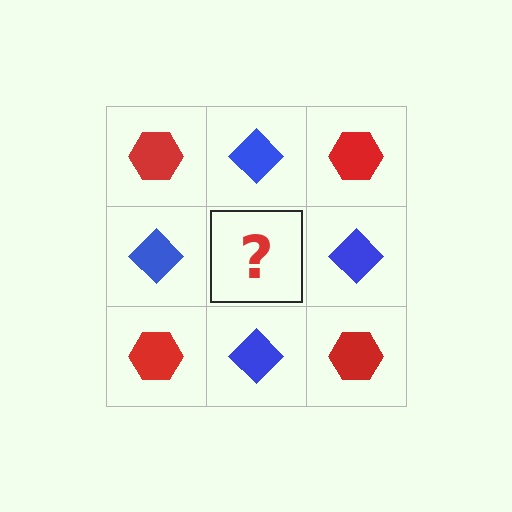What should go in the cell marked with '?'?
The missing cell should contain a red hexagon.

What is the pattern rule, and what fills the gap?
The rule is that it alternates red hexagon and blue diamond in a checkerboard pattern. The gap should be filled with a red hexagon.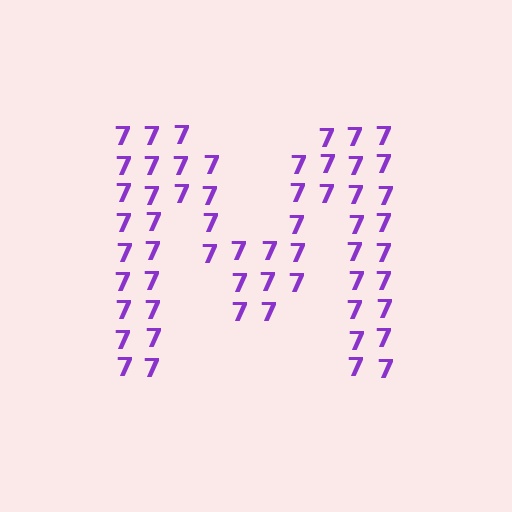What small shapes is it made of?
It is made of small digit 7's.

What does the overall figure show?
The overall figure shows the letter M.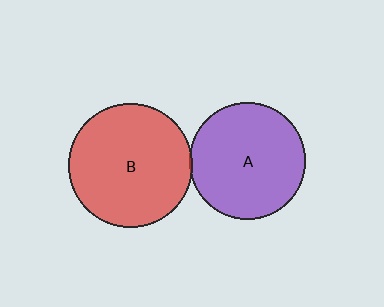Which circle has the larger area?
Circle B (red).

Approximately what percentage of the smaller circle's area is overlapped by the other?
Approximately 5%.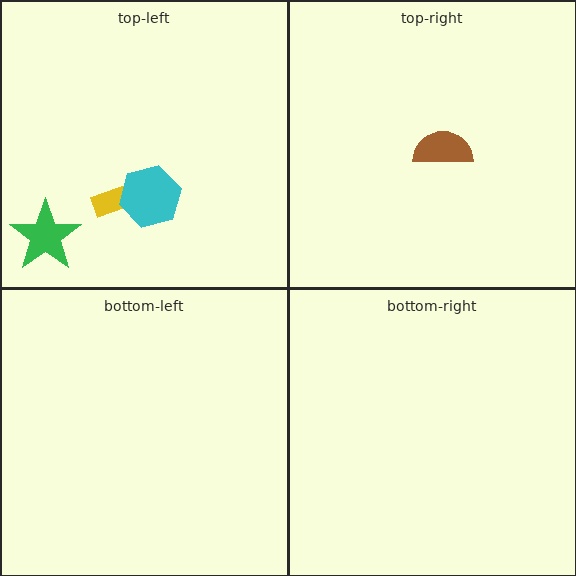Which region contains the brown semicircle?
The top-right region.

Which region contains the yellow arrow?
The top-left region.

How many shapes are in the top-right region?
1.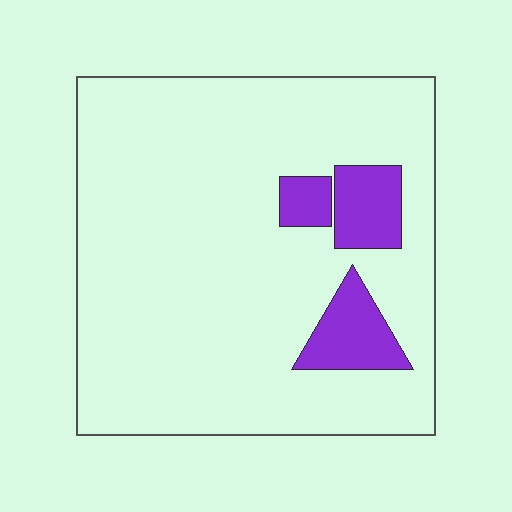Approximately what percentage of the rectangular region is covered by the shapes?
Approximately 10%.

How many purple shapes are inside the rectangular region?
3.